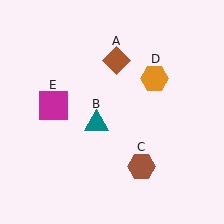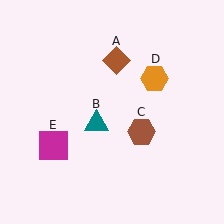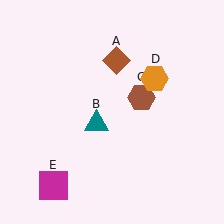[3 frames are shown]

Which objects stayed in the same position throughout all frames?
Brown diamond (object A) and teal triangle (object B) and orange hexagon (object D) remained stationary.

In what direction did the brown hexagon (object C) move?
The brown hexagon (object C) moved up.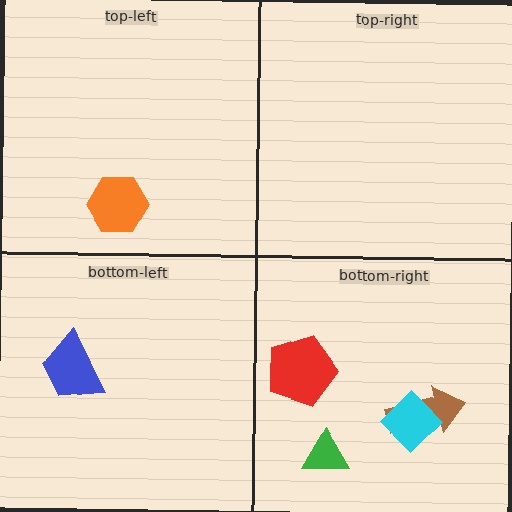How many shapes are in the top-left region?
1.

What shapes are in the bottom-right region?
The green triangle, the red pentagon, the brown arrow, the cyan diamond.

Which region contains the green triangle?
The bottom-right region.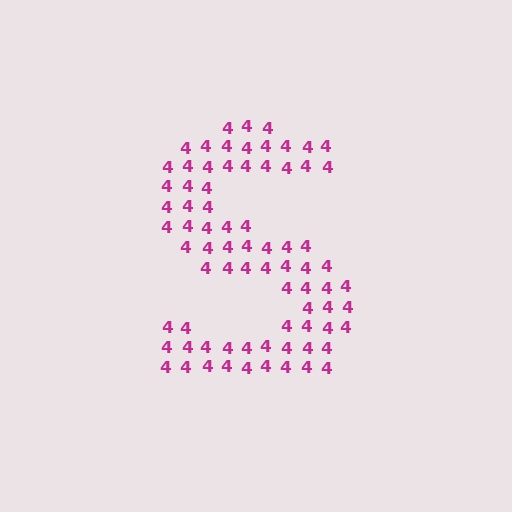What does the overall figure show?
The overall figure shows the letter S.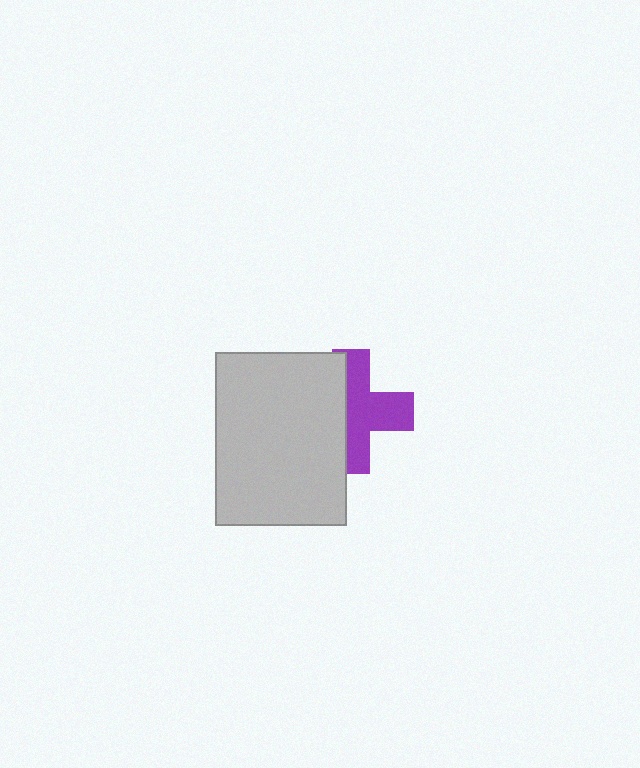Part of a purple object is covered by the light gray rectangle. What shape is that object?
It is a cross.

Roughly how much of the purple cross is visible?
About half of it is visible (roughly 55%).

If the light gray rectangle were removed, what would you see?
You would see the complete purple cross.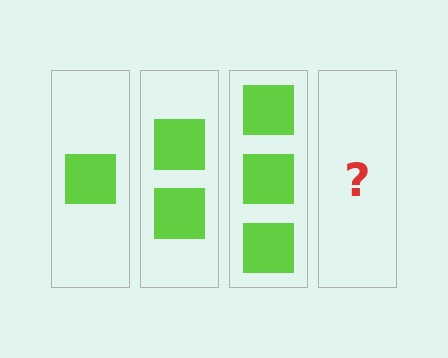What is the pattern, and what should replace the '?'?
The pattern is that each step adds one more square. The '?' should be 4 squares.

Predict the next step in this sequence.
The next step is 4 squares.